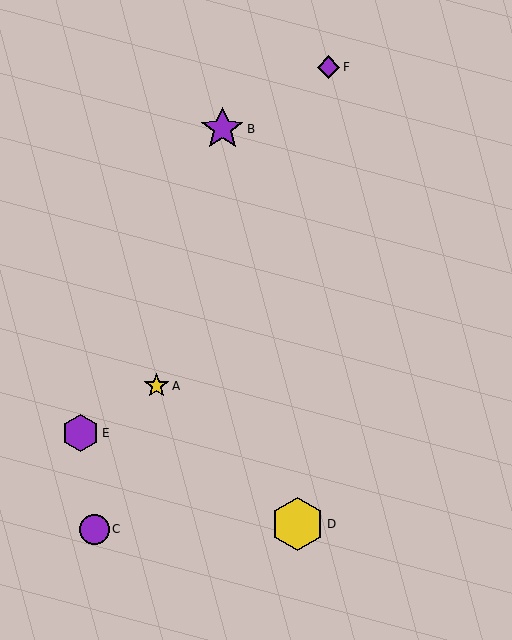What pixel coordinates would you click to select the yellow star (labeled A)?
Click at (157, 386) to select the yellow star A.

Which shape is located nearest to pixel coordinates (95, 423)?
The purple hexagon (labeled E) at (81, 433) is nearest to that location.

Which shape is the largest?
The yellow hexagon (labeled D) is the largest.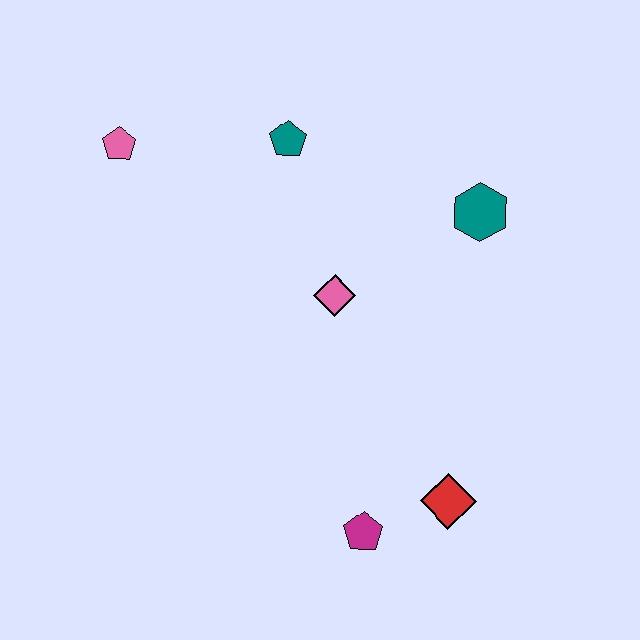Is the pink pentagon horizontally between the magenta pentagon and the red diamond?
No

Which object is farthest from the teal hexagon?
The pink pentagon is farthest from the teal hexagon.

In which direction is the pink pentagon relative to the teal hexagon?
The pink pentagon is to the left of the teal hexagon.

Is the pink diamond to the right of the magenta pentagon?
No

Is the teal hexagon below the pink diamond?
No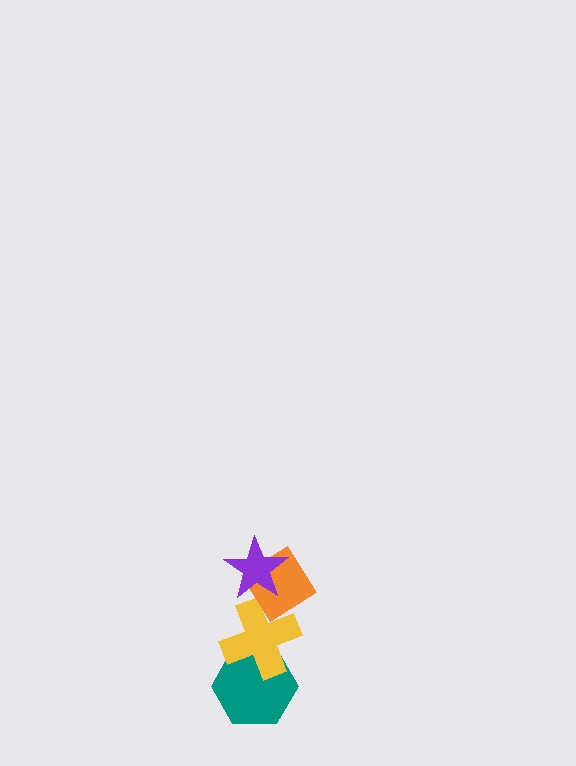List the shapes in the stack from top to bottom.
From top to bottom: the purple star, the orange diamond, the yellow cross, the teal hexagon.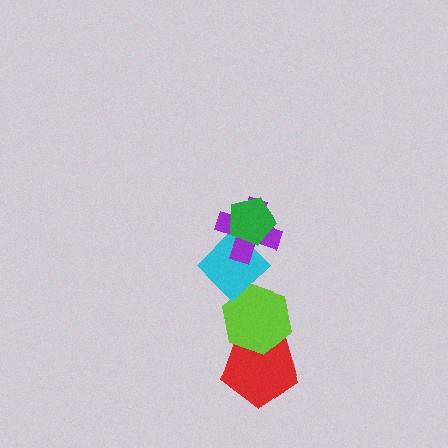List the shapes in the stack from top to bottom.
From top to bottom: the green pentagon, the purple cross, the cyan diamond, the lime hexagon, the red pentagon.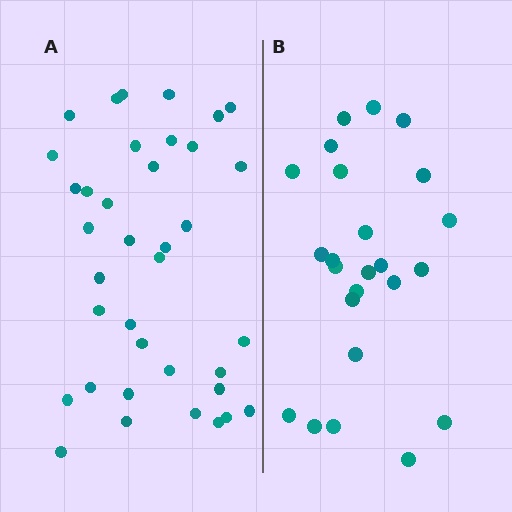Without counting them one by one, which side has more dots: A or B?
Region A (the left region) has more dots.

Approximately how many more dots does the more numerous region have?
Region A has approximately 15 more dots than region B.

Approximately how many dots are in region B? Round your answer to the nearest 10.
About 20 dots. (The exact count is 24, which rounds to 20.)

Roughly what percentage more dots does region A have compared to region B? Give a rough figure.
About 55% more.